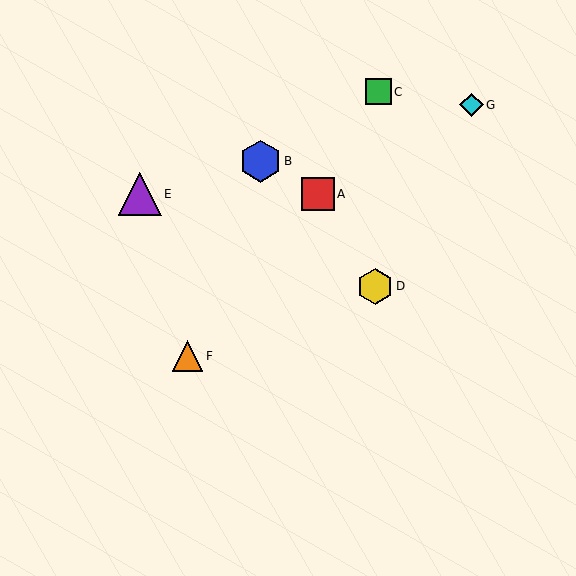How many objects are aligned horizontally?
2 objects (A, E) are aligned horizontally.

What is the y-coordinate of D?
Object D is at y≈286.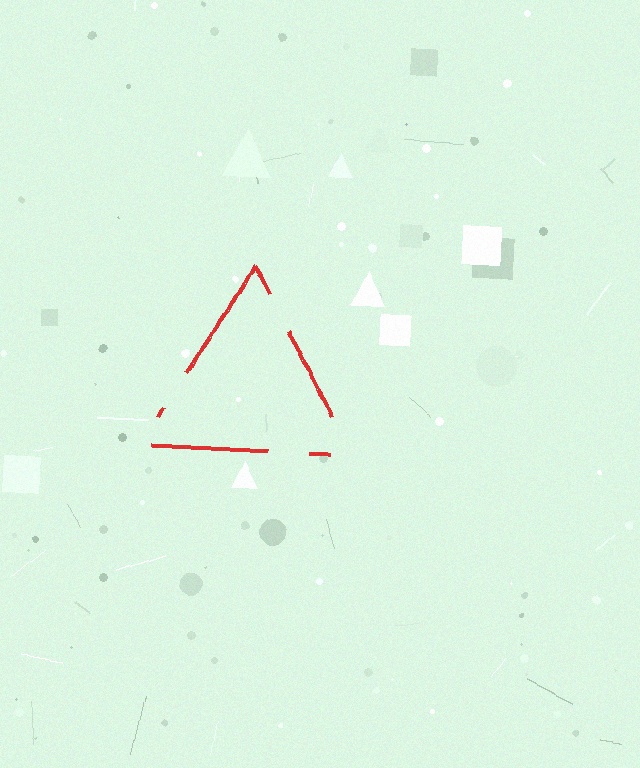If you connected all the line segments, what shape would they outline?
They would outline a triangle.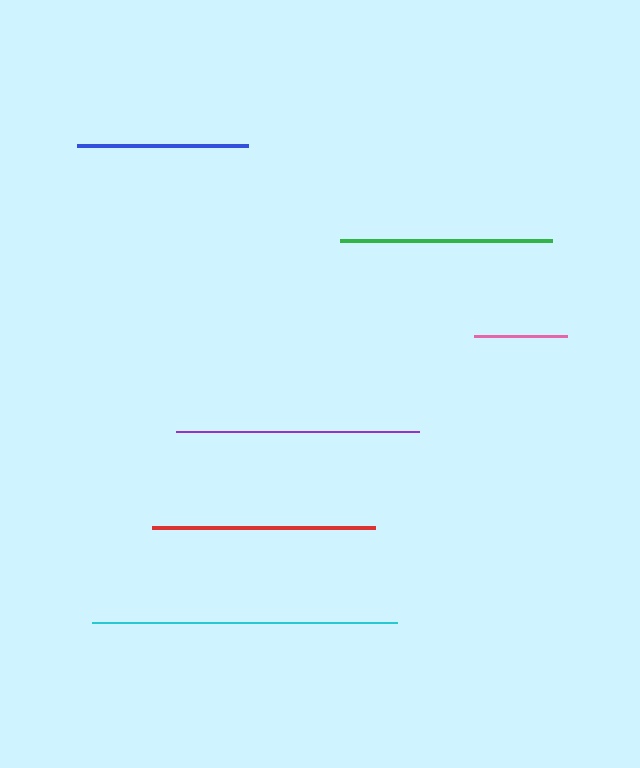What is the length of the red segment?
The red segment is approximately 223 pixels long.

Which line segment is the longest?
The cyan line is the longest at approximately 305 pixels.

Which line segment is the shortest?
The pink line is the shortest at approximately 92 pixels.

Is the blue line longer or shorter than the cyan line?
The cyan line is longer than the blue line.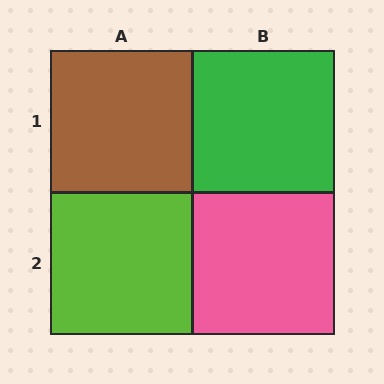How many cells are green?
1 cell is green.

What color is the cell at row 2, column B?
Pink.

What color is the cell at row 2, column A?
Lime.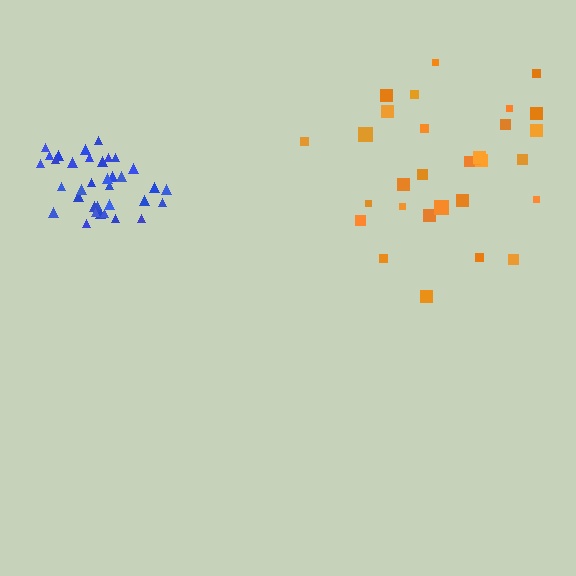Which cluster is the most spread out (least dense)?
Orange.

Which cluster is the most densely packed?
Blue.